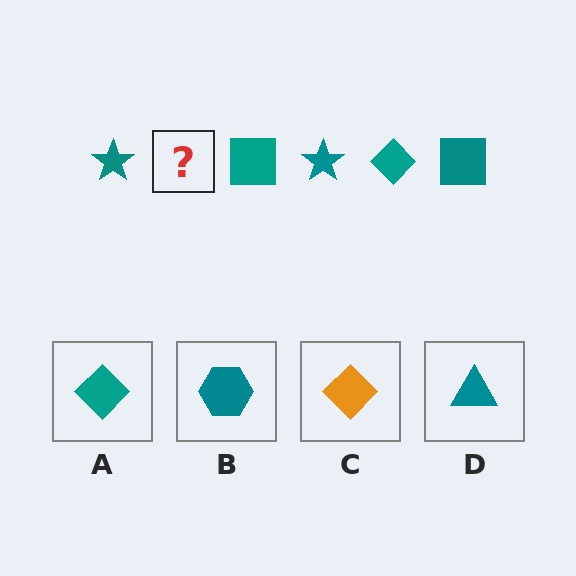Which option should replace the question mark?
Option A.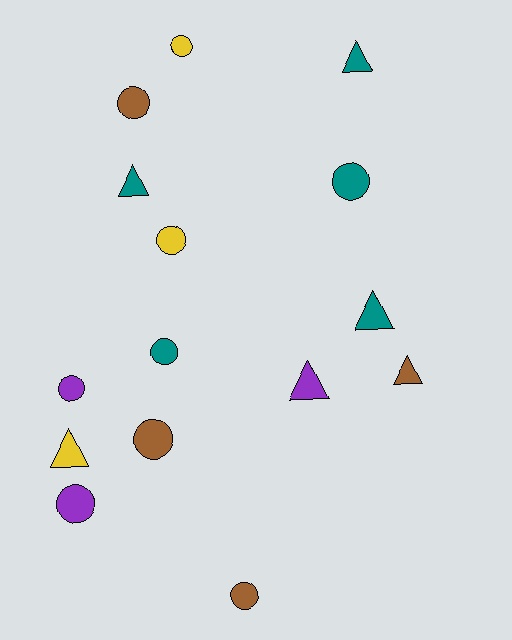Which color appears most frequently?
Teal, with 5 objects.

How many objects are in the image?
There are 15 objects.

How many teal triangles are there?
There are 3 teal triangles.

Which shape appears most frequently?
Circle, with 9 objects.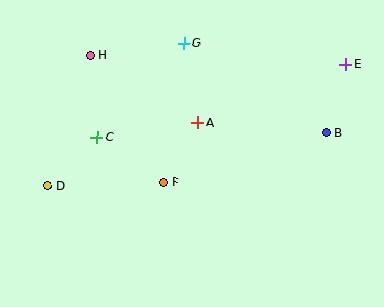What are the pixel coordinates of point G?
Point G is at (184, 43).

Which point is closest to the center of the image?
Point A at (198, 123) is closest to the center.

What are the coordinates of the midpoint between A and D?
The midpoint between A and D is at (123, 154).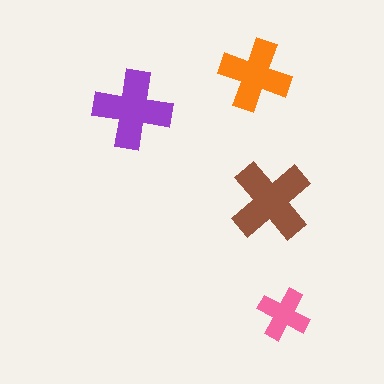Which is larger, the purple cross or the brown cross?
The brown one.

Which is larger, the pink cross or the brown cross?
The brown one.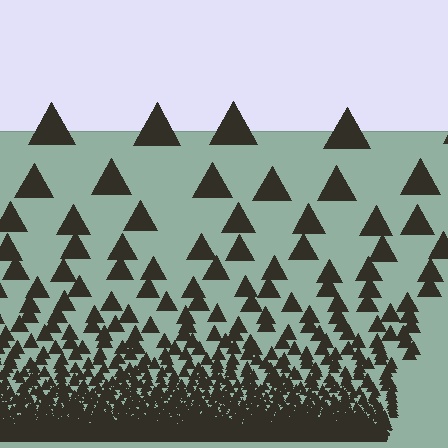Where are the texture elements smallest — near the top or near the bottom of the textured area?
Near the bottom.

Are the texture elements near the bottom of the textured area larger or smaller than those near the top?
Smaller. The gradient is inverted — elements near the bottom are smaller and denser.